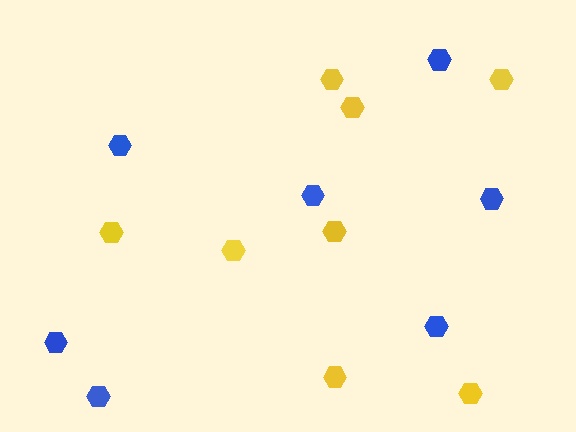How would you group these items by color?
There are 2 groups: one group of yellow hexagons (8) and one group of blue hexagons (7).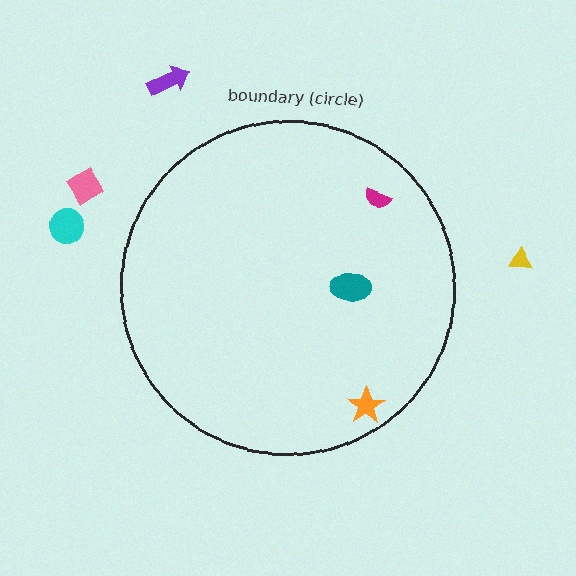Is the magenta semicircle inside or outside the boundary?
Inside.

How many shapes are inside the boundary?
3 inside, 4 outside.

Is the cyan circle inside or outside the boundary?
Outside.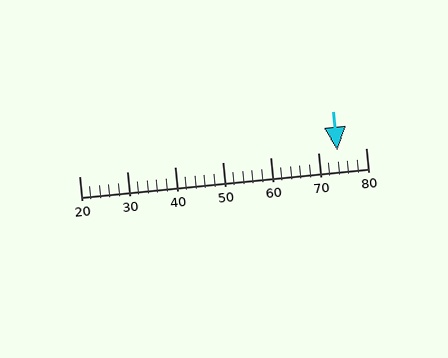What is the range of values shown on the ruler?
The ruler shows values from 20 to 80.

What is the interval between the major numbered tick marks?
The major tick marks are spaced 10 units apart.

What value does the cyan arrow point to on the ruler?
The cyan arrow points to approximately 74.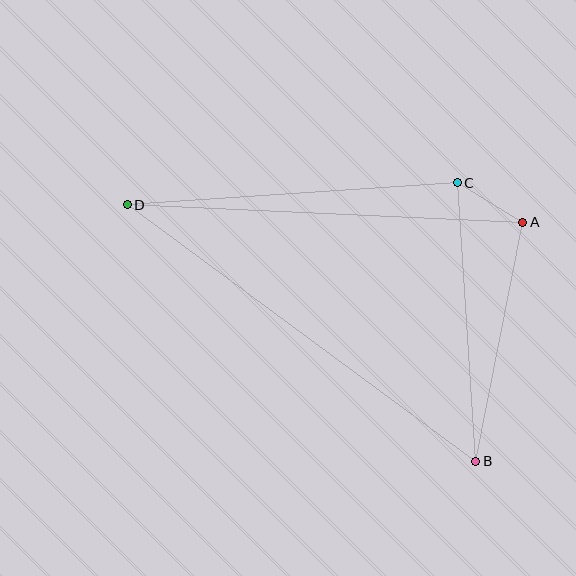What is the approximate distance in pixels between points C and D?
The distance between C and D is approximately 331 pixels.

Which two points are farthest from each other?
Points B and D are farthest from each other.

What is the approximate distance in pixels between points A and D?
The distance between A and D is approximately 396 pixels.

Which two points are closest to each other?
Points A and C are closest to each other.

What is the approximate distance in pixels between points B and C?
The distance between B and C is approximately 279 pixels.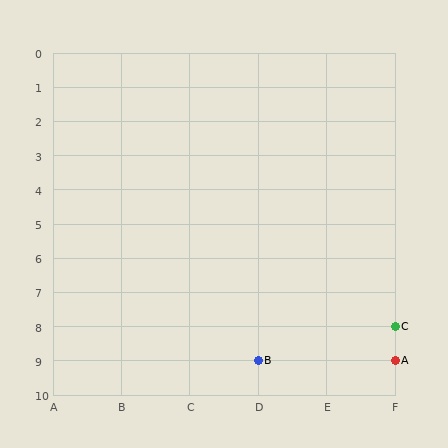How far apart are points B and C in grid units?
Points B and C are 2 columns and 1 row apart (about 2.2 grid units diagonally).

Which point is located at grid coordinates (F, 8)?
Point C is at (F, 8).